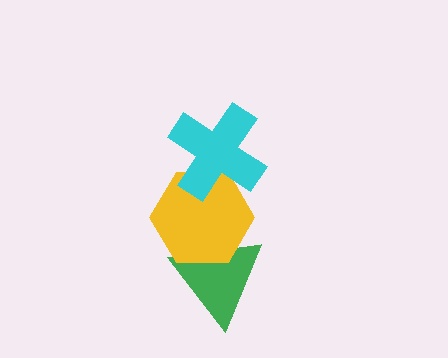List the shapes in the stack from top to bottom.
From top to bottom: the cyan cross, the yellow hexagon, the green triangle.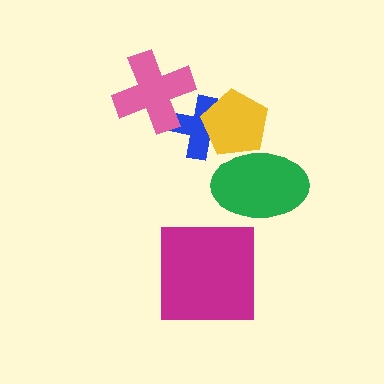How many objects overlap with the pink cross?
1 object overlaps with the pink cross.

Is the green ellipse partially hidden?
No, no other shape covers it.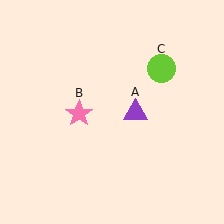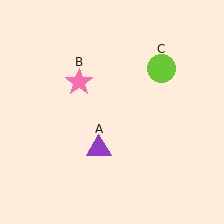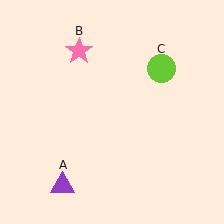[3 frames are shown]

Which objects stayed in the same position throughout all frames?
Lime circle (object C) remained stationary.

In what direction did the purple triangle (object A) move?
The purple triangle (object A) moved down and to the left.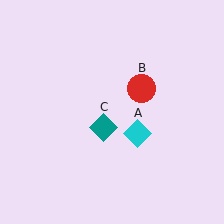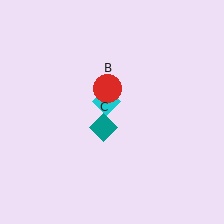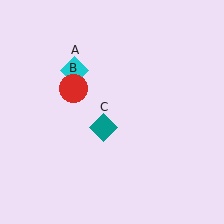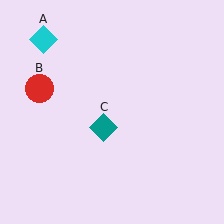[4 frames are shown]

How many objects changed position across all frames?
2 objects changed position: cyan diamond (object A), red circle (object B).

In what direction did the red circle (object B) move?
The red circle (object B) moved left.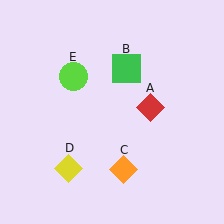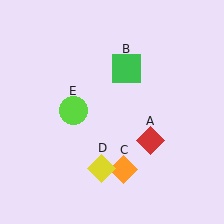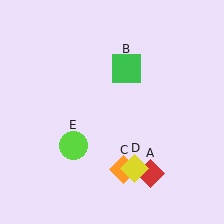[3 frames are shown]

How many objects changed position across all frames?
3 objects changed position: red diamond (object A), yellow diamond (object D), lime circle (object E).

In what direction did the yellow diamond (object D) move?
The yellow diamond (object D) moved right.